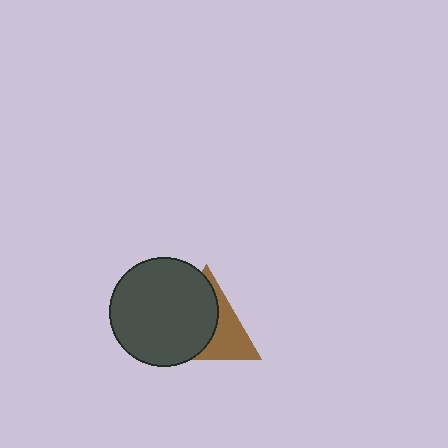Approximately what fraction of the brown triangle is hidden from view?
Roughly 59% of the brown triangle is hidden behind the dark gray circle.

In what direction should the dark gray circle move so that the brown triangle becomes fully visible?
The dark gray circle should move left. That is the shortest direction to clear the overlap and leave the brown triangle fully visible.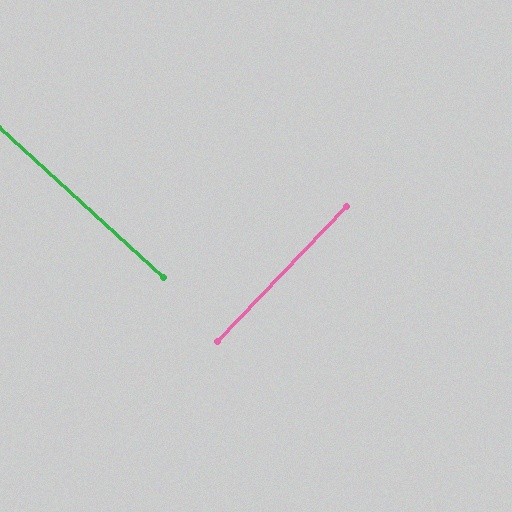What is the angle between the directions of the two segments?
Approximately 89 degrees.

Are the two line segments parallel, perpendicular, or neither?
Perpendicular — they meet at approximately 89°.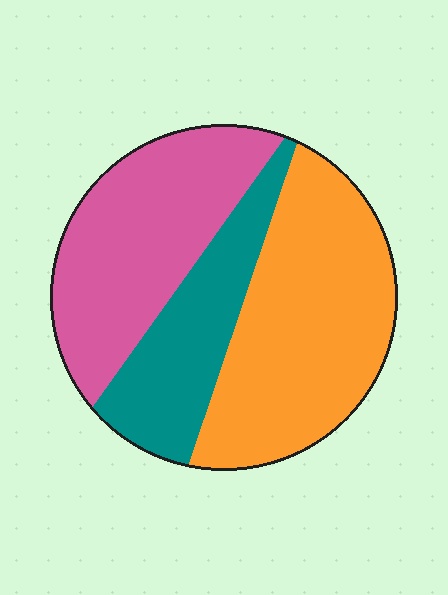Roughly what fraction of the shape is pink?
Pink takes up about one third (1/3) of the shape.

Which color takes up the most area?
Orange, at roughly 45%.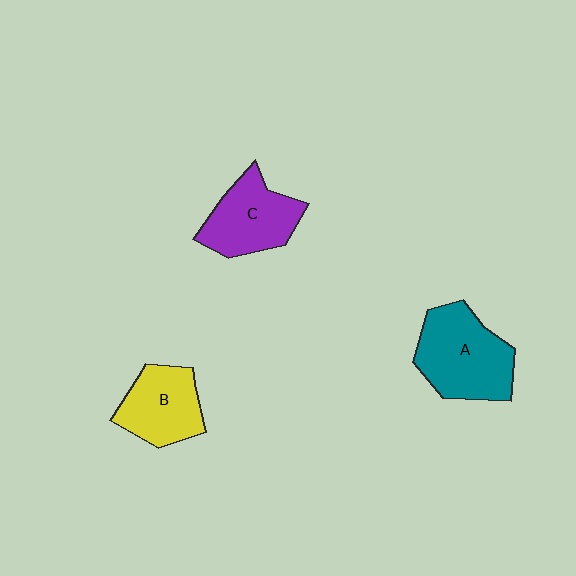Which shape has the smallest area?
Shape B (yellow).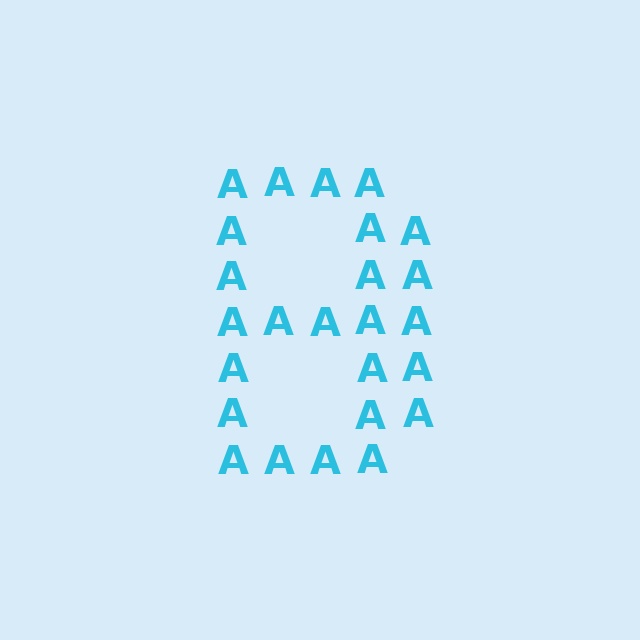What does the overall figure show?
The overall figure shows the letter B.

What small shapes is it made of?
It is made of small letter A's.